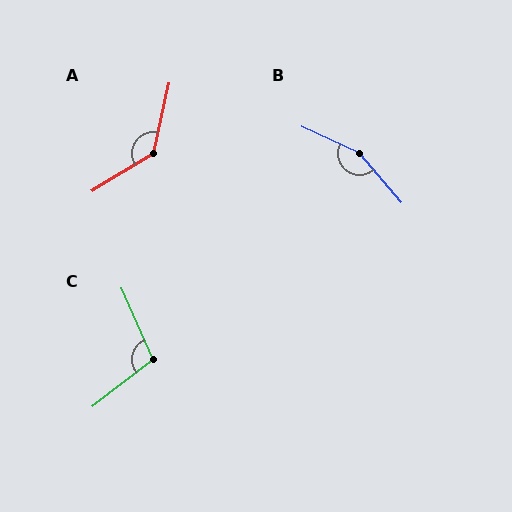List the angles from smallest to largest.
C (104°), A (134°), B (156°).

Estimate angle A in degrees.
Approximately 134 degrees.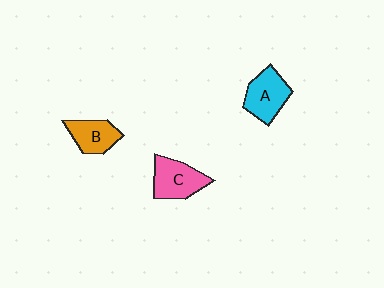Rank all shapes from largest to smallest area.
From largest to smallest: C (pink), A (cyan), B (orange).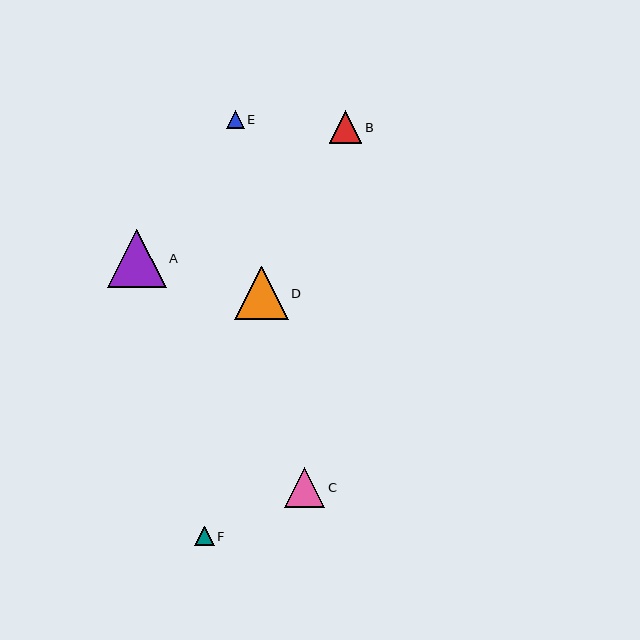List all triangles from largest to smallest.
From largest to smallest: A, D, C, B, F, E.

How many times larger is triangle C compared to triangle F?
Triangle C is approximately 2.1 times the size of triangle F.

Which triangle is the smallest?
Triangle E is the smallest with a size of approximately 18 pixels.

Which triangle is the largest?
Triangle A is the largest with a size of approximately 59 pixels.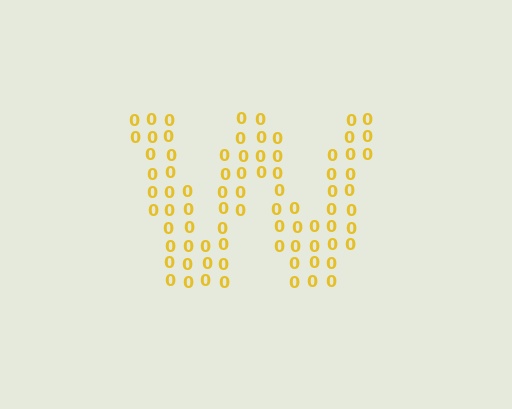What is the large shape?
The large shape is the letter W.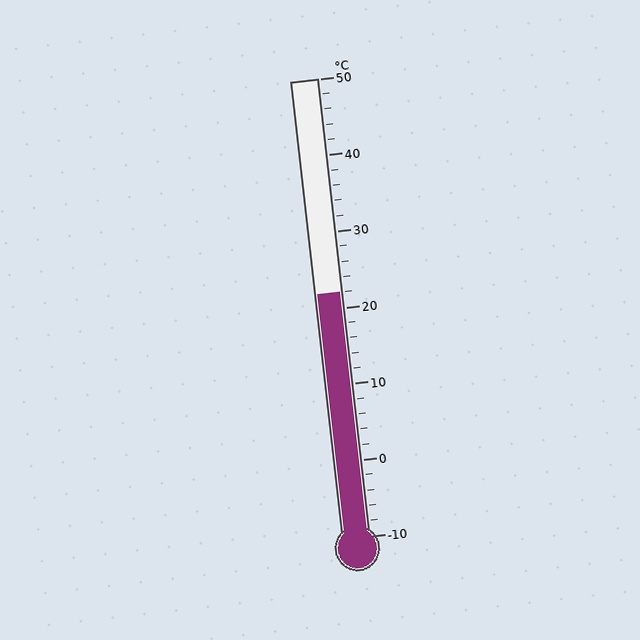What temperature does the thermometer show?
The thermometer shows approximately 22°C.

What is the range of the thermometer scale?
The thermometer scale ranges from -10°C to 50°C.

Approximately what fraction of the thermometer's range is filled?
The thermometer is filled to approximately 55% of its range.